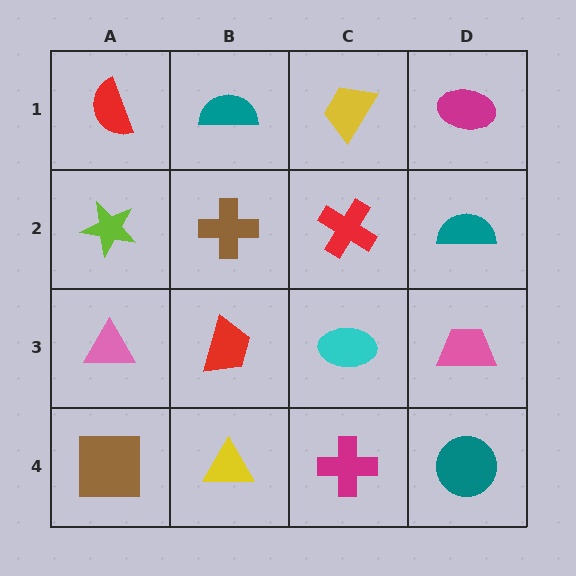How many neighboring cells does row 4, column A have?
2.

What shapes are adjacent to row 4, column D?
A pink trapezoid (row 3, column D), a magenta cross (row 4, column C).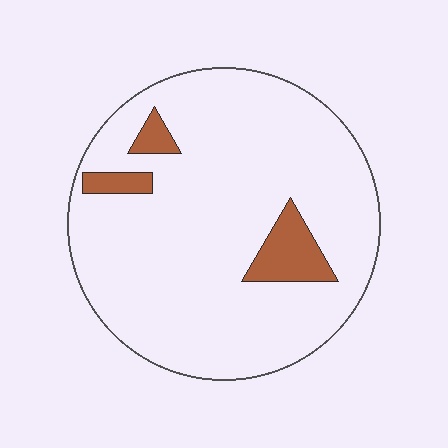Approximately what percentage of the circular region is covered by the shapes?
Approximately 10%.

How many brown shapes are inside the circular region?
3.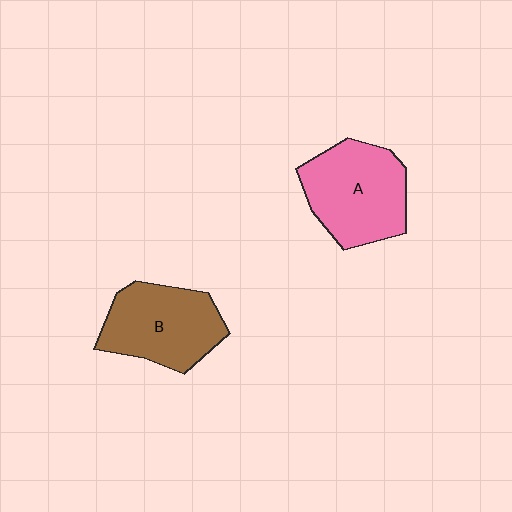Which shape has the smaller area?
Shape B (brown).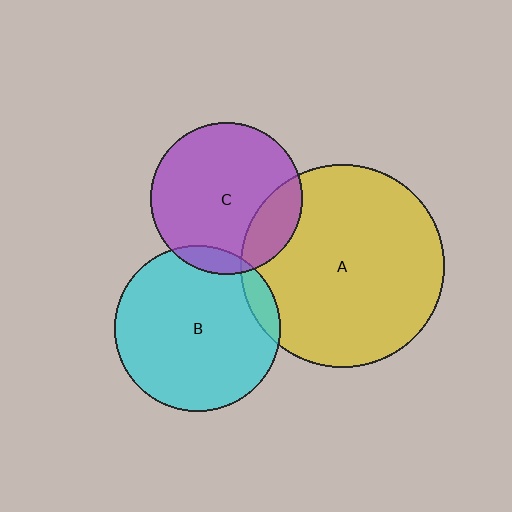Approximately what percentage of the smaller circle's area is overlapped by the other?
Approximately 20%.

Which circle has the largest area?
Circle A (yellow).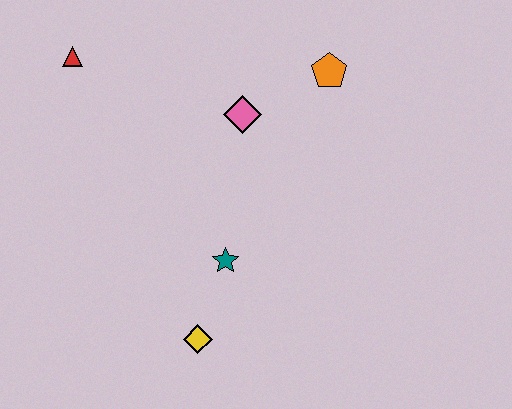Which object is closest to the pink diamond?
The orange pentagon is closest to the pink diamond.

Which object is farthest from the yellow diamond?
The red triangle is farthest from the yellow diamond.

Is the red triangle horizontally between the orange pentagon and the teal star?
No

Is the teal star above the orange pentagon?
No